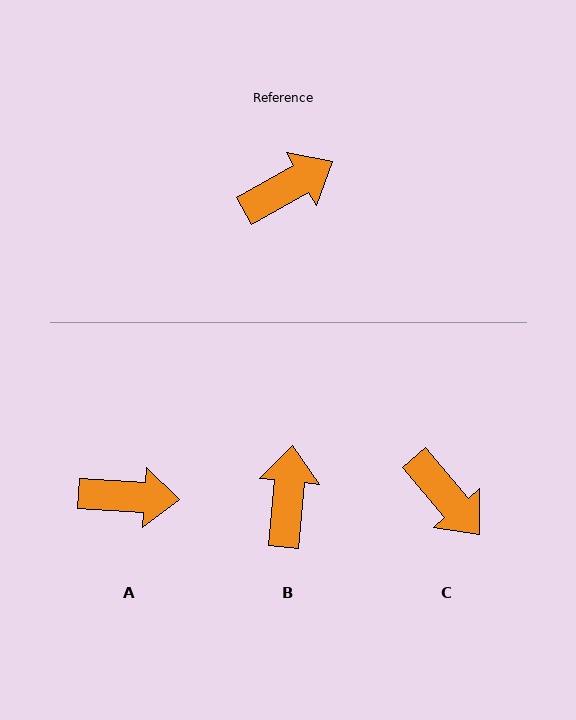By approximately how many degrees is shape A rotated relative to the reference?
Approximately 33 degrees clockwise.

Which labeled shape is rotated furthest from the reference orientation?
C, about 79 degrees away.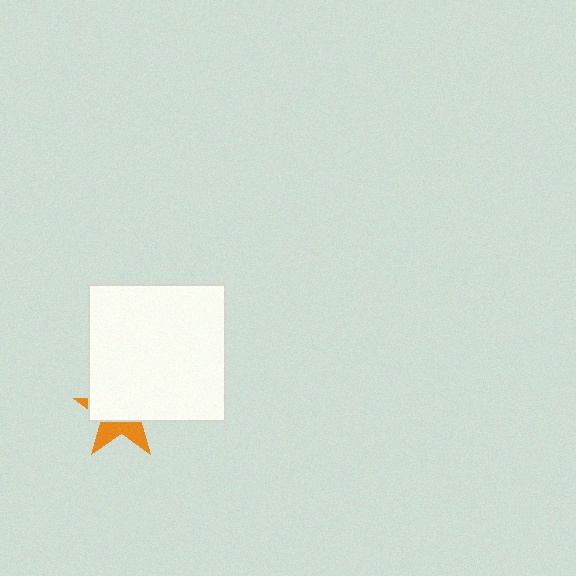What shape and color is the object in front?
The object in front is a white rectangle.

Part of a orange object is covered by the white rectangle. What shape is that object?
It is a star.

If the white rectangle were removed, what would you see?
You would see the complete orange star.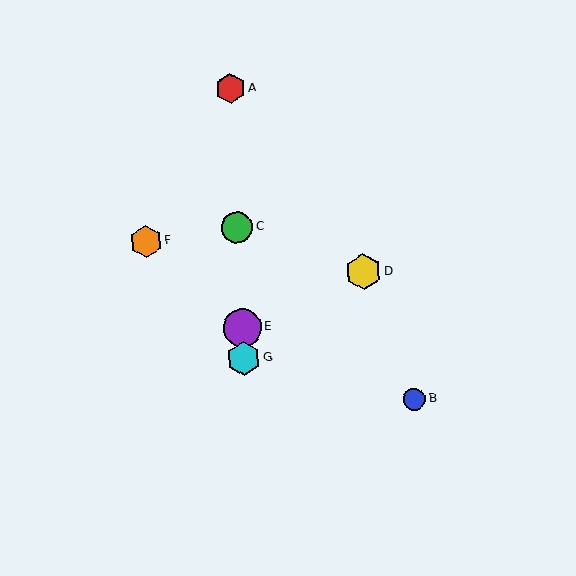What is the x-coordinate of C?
Object C is at x≈237.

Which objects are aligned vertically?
Objects A, C, E, G are aligned vertically.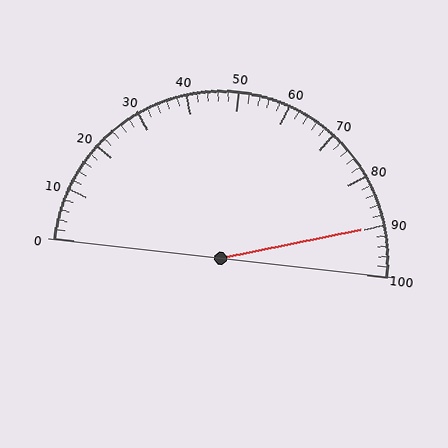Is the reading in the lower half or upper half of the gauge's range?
The reading is in the upper half of the range (0 to 100).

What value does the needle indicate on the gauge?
The needle indicates approximately 90.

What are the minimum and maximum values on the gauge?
The gauge ranges from 0 to 100.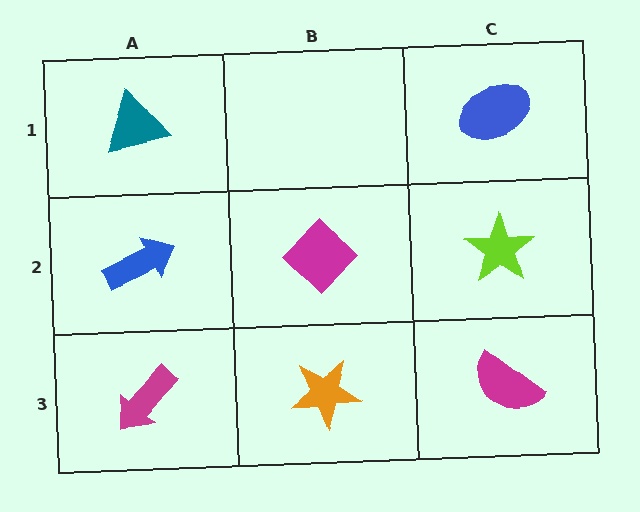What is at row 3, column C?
A magenta semicircle.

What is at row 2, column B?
A magenta diamond.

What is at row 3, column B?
An orange star.